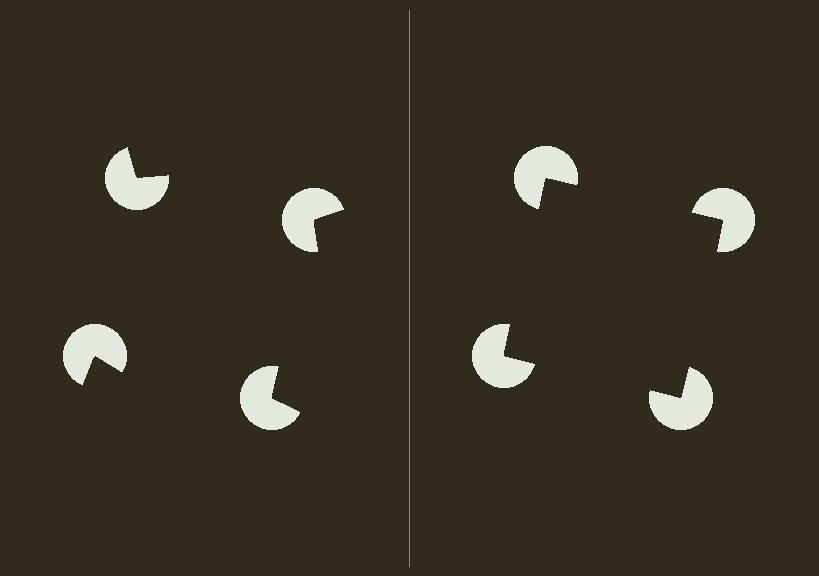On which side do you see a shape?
An illusory square appears on the right side. On the left side the wedge cuts are rotated, so no coherent shape forms.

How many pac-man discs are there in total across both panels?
8 — 4 on each side.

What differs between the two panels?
The pac-man discs are positioned identically on both sides; only the wedge orientations differ. On the right they align to a square; on the left they are misaligned.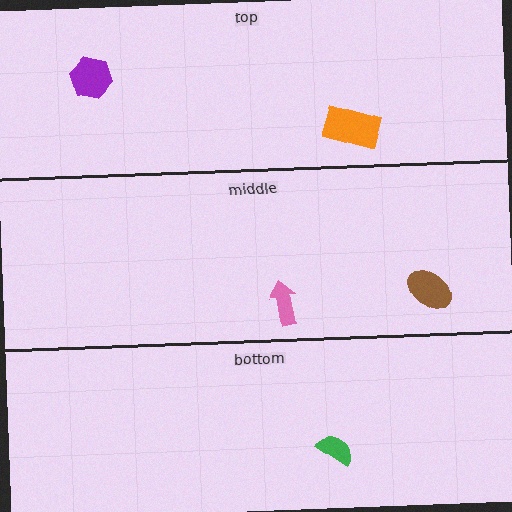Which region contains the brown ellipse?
The middle region.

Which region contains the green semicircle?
The bottom region.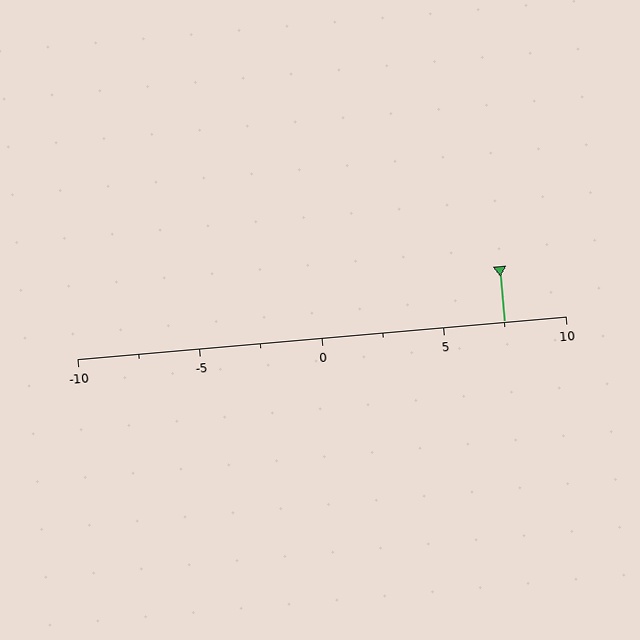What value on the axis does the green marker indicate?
The marker indicates approximately 7.5.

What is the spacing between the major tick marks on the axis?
The major ticks are spaced 5 apart.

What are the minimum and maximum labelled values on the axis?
The axis runs from -10 to 10.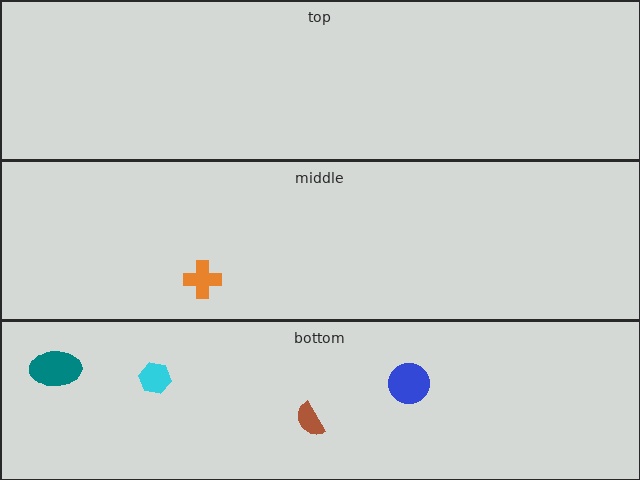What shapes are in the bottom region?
The cyan hexagon, the teal ellipse, the blue circle, the brown semicircle.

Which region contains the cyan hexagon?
The bottom region.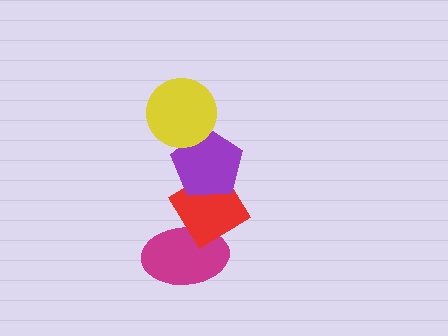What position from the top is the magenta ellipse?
The magenta ellipse is 4th from the top.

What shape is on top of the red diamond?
The purple pentagon is on top of the red diamond.